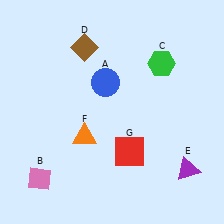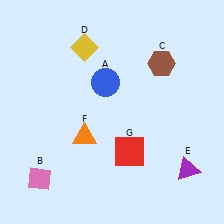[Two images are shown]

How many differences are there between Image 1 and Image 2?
There are 2 differences between the two images.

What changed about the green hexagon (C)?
In Image 1, C is green. In Image 2, it changed to brown.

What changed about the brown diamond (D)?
In Image 1, D is brown. In Image 2, it changed to yellow.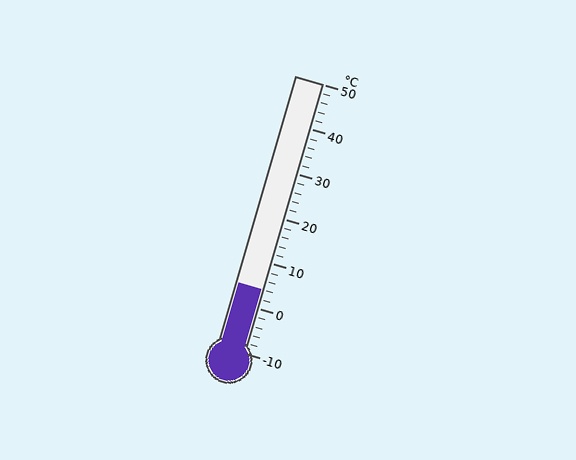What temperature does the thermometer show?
The thermometer shows approximately 4°C.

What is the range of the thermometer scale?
The thermometer scale ranges from -10°C to 50°C.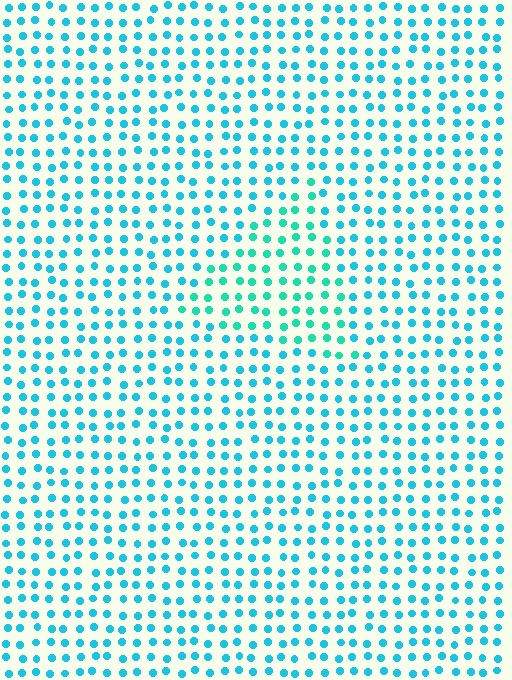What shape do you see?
I see a triangle.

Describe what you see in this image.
The image is filled with small cyan elements in a uniform arrangement. A triangle-shaped region is visible where the elements are tinted to a slightly different hue, forming a subtle color boundary.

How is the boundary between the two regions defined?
The boundary is defined purely by a slight shift in hue (about 24 degrees). Spacing, size, and orientation are identical on both sides.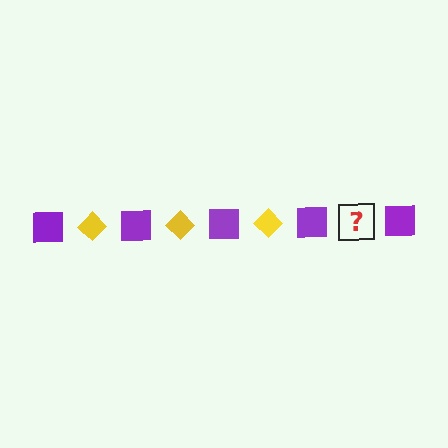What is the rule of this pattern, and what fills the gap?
The rule is that the pattern alternates between purple square and yellow diamond. The gap should be filled with a yellow diamond.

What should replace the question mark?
The question mark should be replaced with a yellow diamond.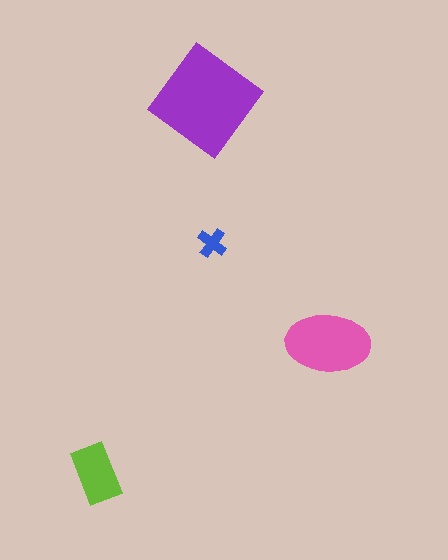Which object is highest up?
The purple diamond is topmost.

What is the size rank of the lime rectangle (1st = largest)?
3rd.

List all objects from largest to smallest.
The purple diamond, the pink ellipse, the lime rectangle, the blue cross.